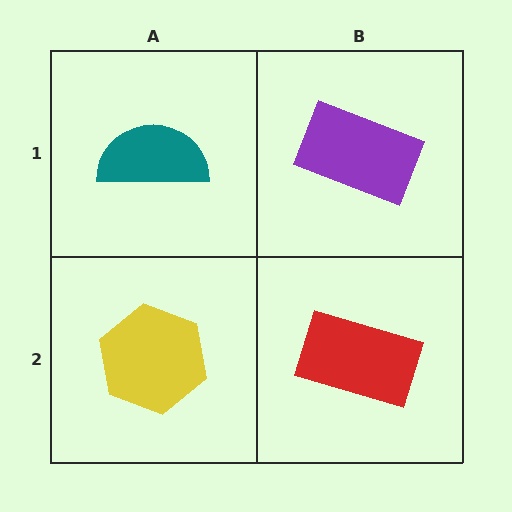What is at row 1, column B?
A purple rectangle.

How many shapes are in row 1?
2 shapes.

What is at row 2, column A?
A yellow hexagon.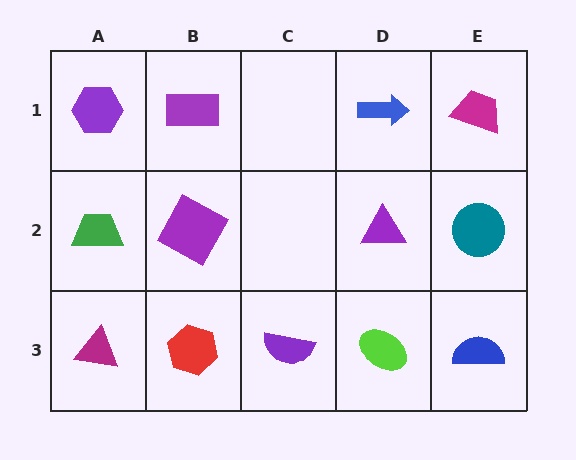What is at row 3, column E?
A blue semicircle.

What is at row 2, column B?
A purple square.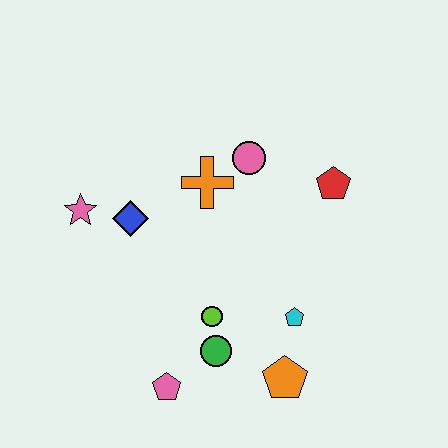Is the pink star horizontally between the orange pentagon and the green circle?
No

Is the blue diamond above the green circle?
Yes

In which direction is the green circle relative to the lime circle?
The green circle is below the lime circle.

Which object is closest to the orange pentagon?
The cyan pentagon is closest to the orange pentagon.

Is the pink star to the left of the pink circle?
Yes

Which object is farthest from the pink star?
The orange pentagon is farthest from the pink star.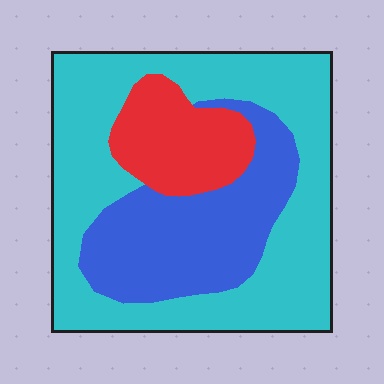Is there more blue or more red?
Blue.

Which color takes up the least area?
Red, at roughly 15%.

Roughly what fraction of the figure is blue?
Blue takes up between a quarter and a half of the figure.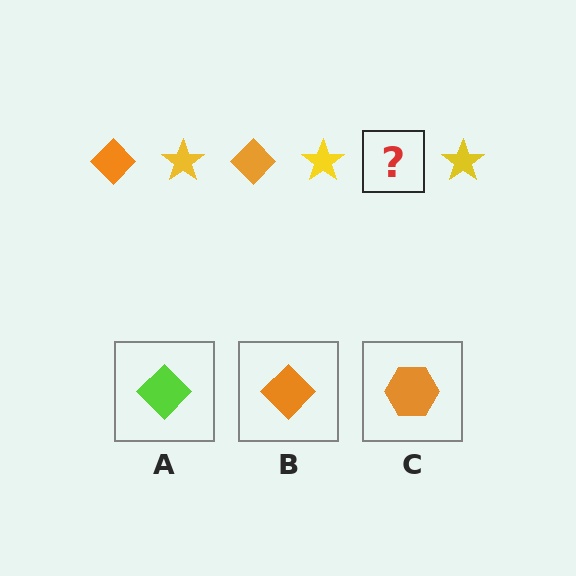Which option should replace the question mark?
Option B.